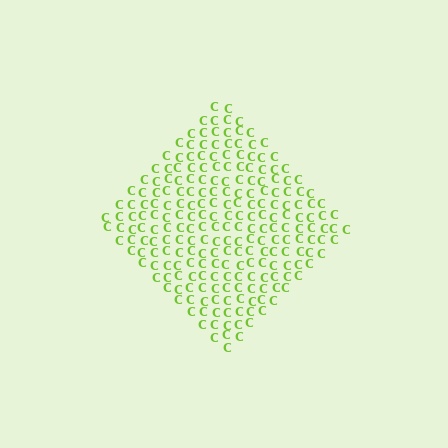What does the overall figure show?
The overall figure shows a diamond.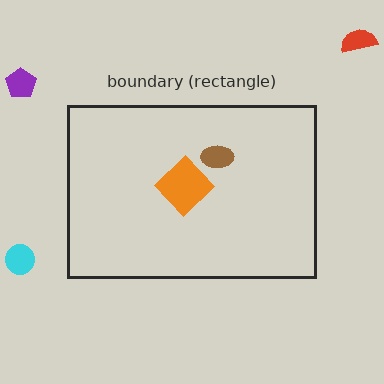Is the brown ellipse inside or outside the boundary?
Inside.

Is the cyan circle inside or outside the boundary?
Outside.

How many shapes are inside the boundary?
2 inside, 3 outside.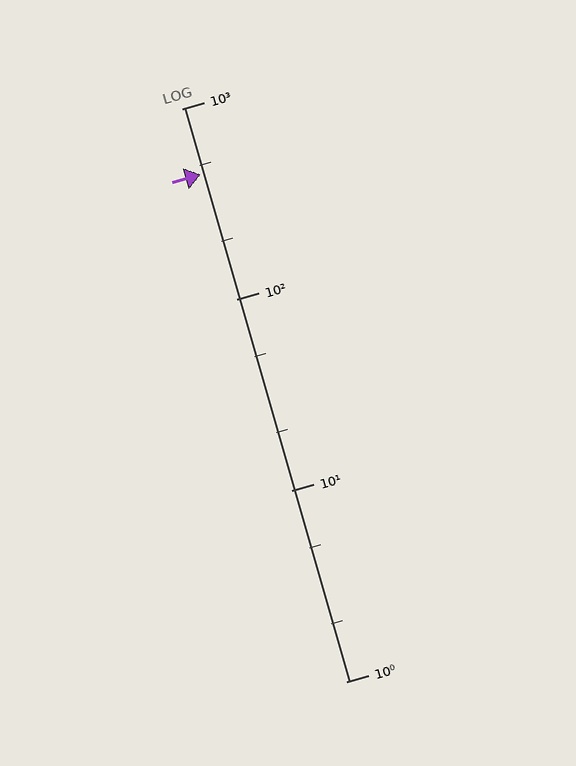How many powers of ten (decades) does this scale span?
The scale spans 3 decades, from 1 to 1000.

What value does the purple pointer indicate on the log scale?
The pointer indicates approximately 450.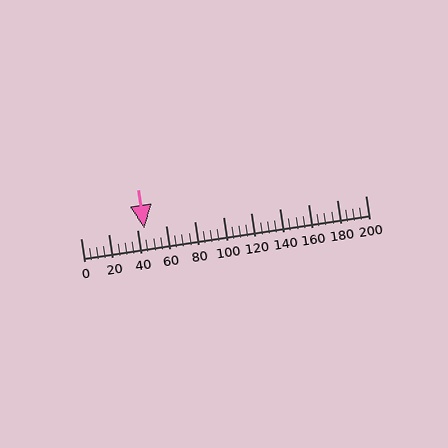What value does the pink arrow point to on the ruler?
The pink arrow points to approximately 45.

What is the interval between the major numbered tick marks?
The major tick marks are spaced 20 units apart.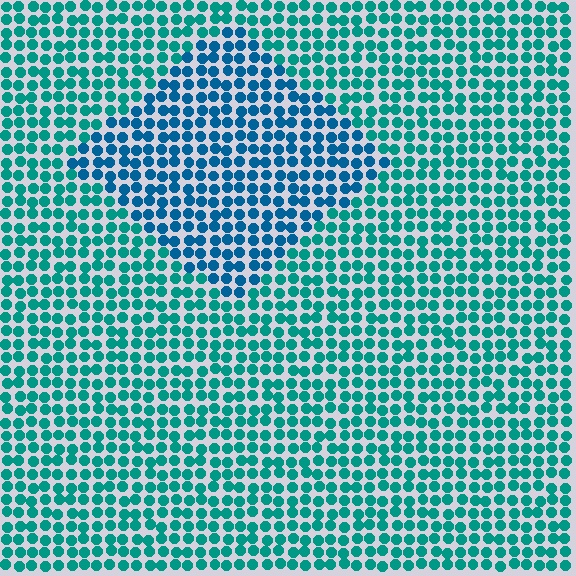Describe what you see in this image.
The image is filled with small teal elements in a uniform arrangement. A diamond-shaped region is visible where the elements are tinted to a slightly different hue, forming a subtle color boundary.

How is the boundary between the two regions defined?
The boundary is defined purely by a slight shift in hue (about 29 degrees). Spacing, size, and orientation are identical on both sides.